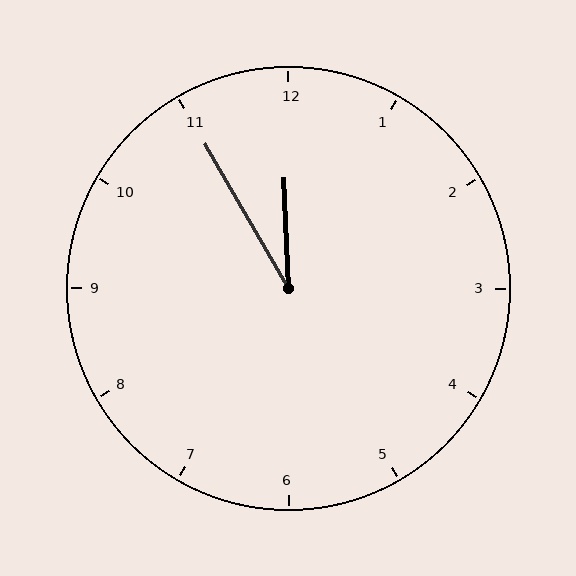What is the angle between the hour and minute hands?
Approximately 28 degrees.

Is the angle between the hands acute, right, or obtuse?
It is acute.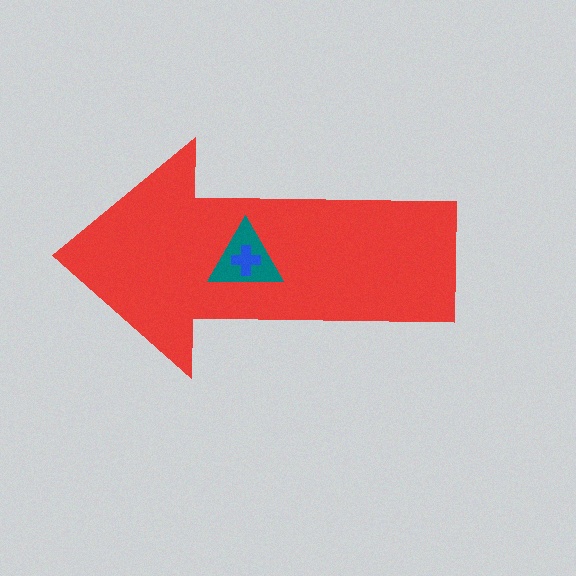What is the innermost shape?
The blue cross.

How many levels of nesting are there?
3.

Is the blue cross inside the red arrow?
Yes.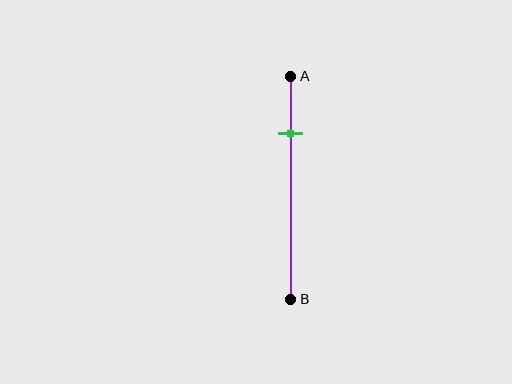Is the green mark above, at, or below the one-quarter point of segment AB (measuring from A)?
The green mark is approximately at the one-quarter point of segment AB.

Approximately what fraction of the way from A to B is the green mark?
The green mark is approximately 25% of the way from A to B.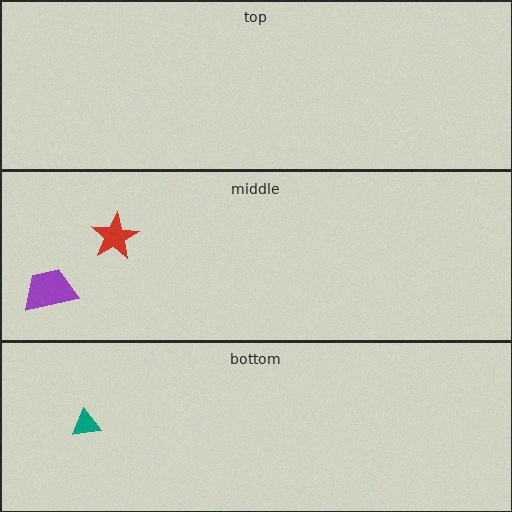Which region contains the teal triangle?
The bottom region.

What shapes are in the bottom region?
The teal triangle.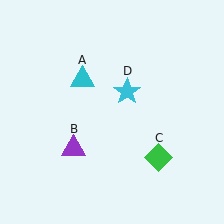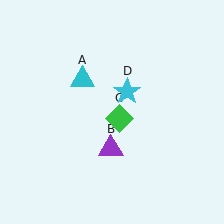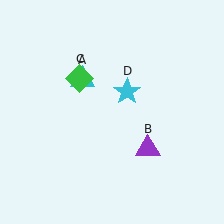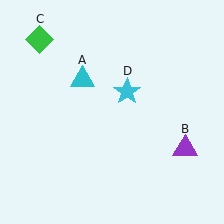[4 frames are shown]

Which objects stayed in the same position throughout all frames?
Cyan triangle (object A) and cyan star (object D) remained stationary.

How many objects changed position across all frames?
2 objects changed position: purple triangle (object B), green diamond (object C).